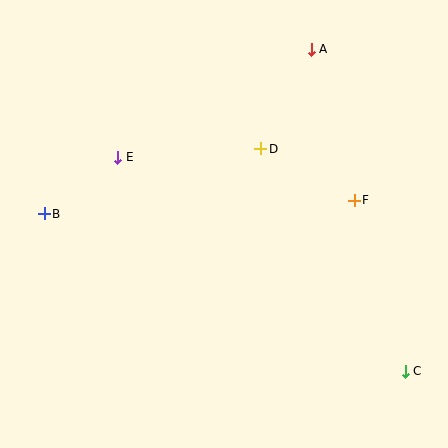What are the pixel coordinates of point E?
Point E is at (118, 157).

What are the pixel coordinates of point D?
Point D is at (261, 149).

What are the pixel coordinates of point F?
Point F is at (354, 201).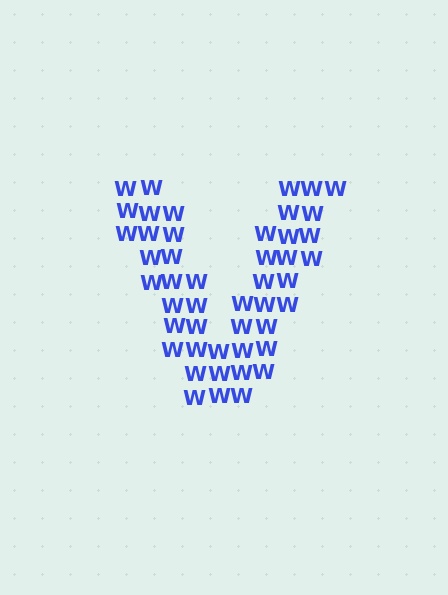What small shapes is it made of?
It is made of small letter W's.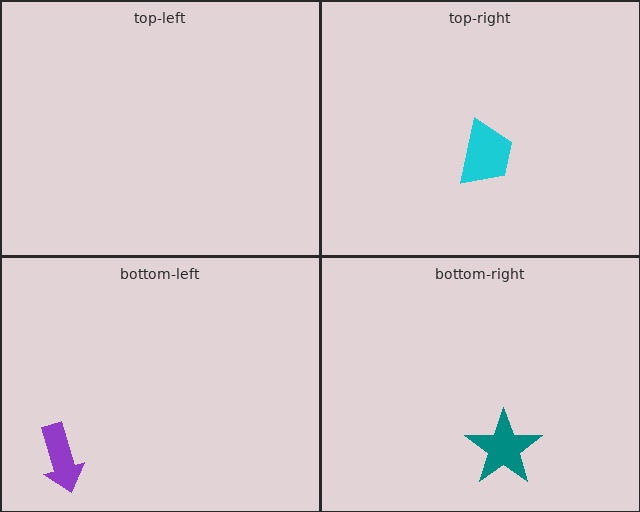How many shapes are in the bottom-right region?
1.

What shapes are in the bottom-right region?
The teal star.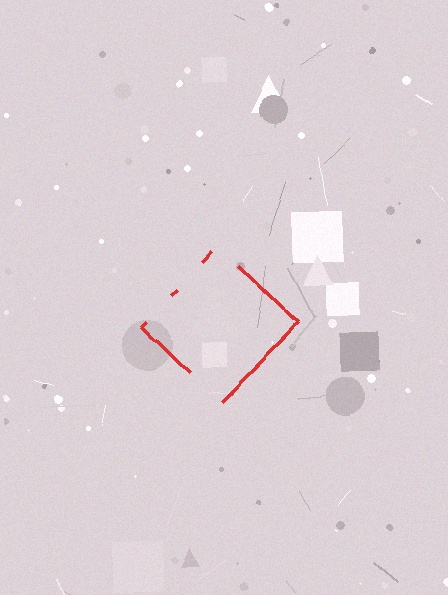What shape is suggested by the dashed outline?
The dashed outline suggests a diamond.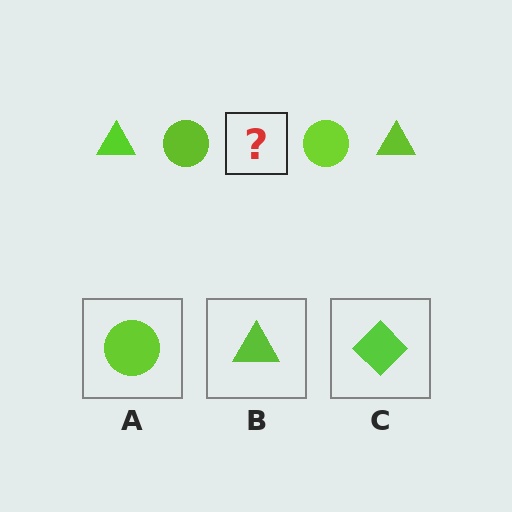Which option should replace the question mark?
Option B.